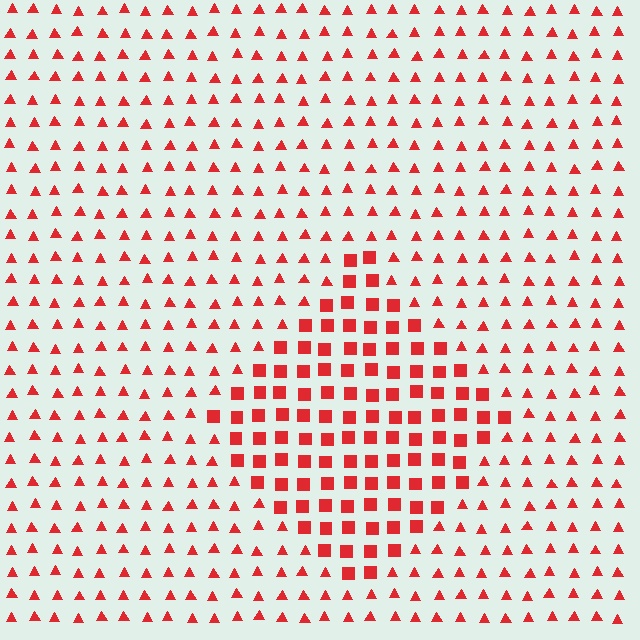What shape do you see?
I see a diamond.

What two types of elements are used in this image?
The image uses squares inside the diamond region and triangles outside it.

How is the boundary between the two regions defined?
The boundary is defined by a change in element shape: squares inside vs. triangles outside. All elements share the same color and spacing.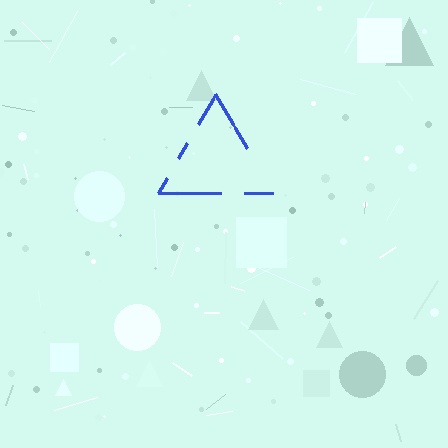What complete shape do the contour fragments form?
The contour fragments form a triangle.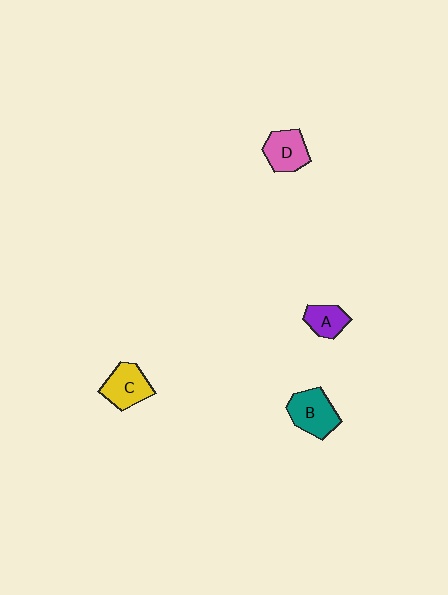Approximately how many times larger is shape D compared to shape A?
Approximately 1.4 times.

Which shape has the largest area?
Shape B (teal).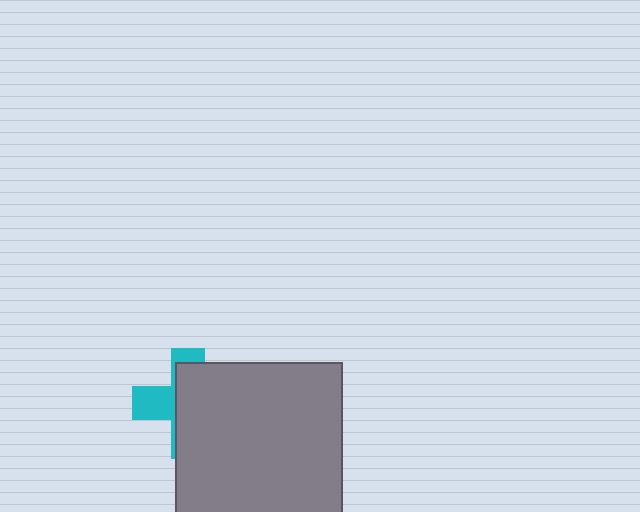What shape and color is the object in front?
The object in front is a gray rectangle.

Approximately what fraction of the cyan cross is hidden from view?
Roughly 66% of the cyan cross is hidden behind the gray rectangle.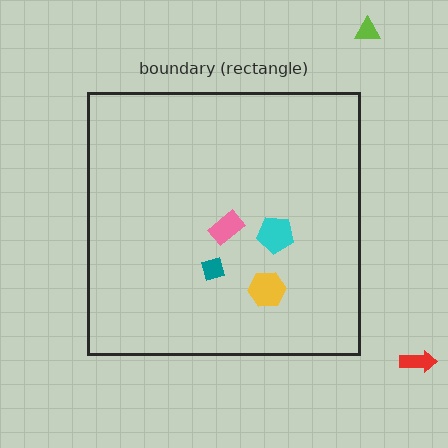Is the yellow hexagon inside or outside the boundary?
Inside.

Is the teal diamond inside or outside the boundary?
Inside.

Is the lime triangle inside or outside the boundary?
Outside.